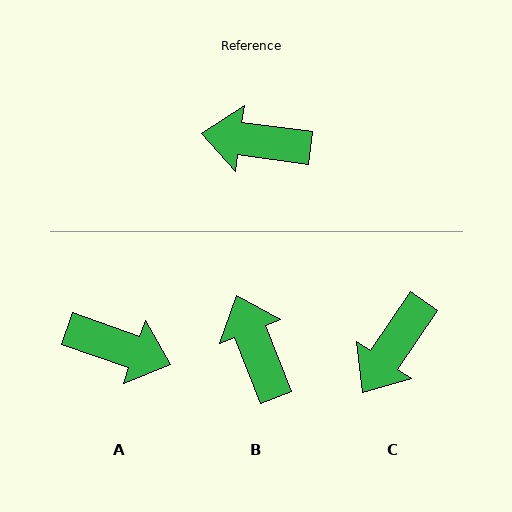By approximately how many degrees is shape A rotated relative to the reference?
Approximately 168 degrees counter-clockwise.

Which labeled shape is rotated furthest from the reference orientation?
A, about 168 degrees away.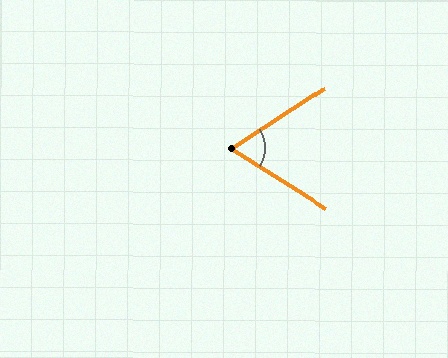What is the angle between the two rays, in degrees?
Approximately 65 degrees.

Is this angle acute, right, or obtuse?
It is acute.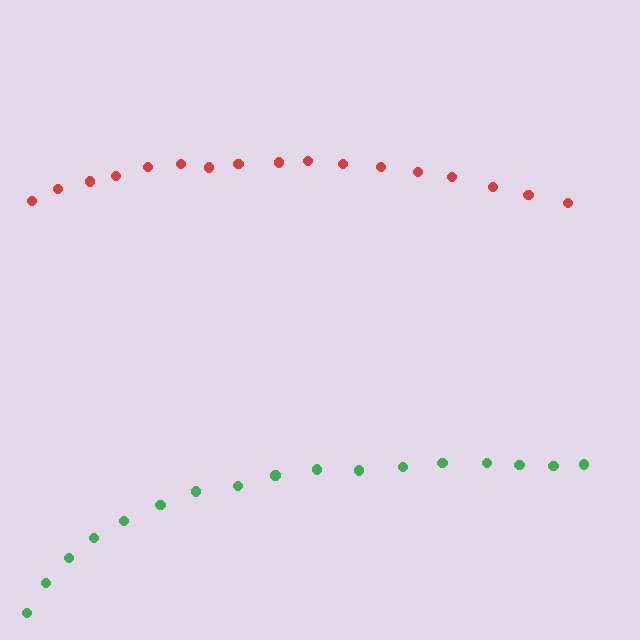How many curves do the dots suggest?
There are 2 distinct paths.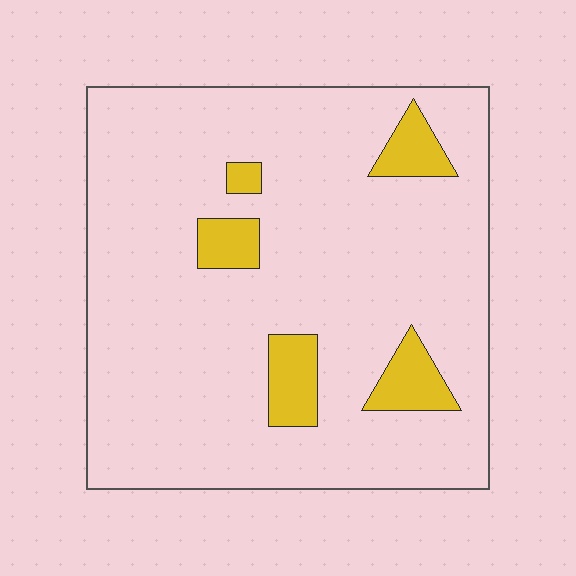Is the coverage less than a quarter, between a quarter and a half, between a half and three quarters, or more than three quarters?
Less than a quarter.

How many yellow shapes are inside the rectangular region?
5.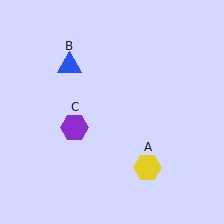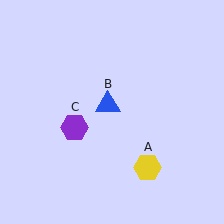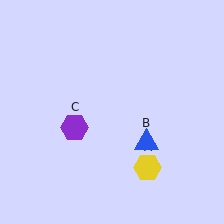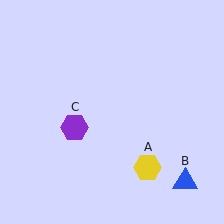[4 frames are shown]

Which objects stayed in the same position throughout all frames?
Yellow hexagon (object A) and purple hexagon (object C) remained stationary.